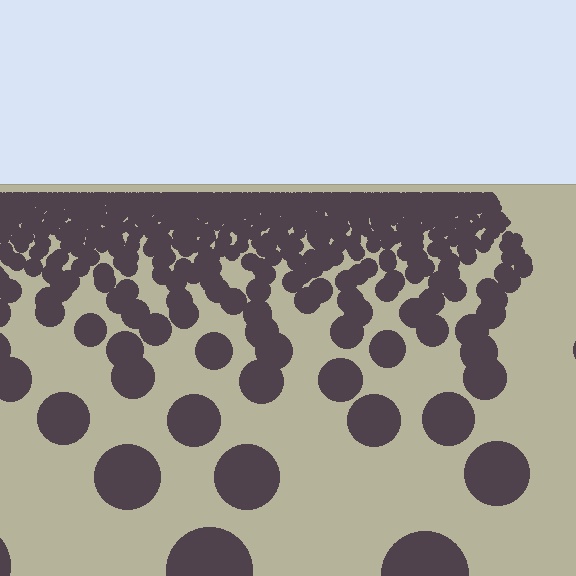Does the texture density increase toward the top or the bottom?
Density increases toward the top.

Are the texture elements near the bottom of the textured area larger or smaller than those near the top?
Larger. Near the bottom, elements are closer to the viewer and appear at a bigger on-screen size.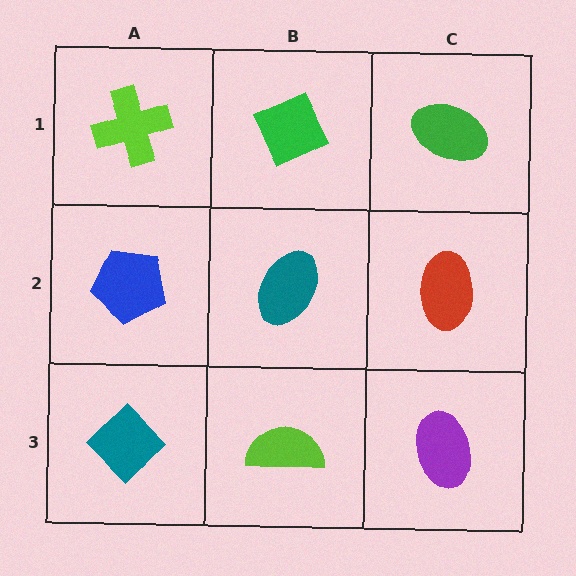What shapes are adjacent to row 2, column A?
A lime cross (row 1, column A), a teal diamond (row 3, column A), a teal ellipse (row 2, column B).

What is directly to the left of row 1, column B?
A lime cross.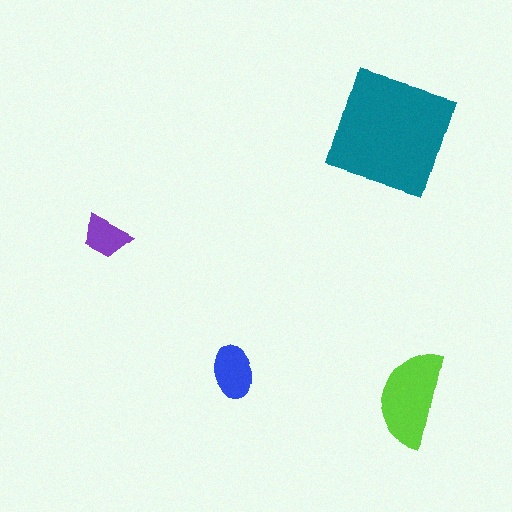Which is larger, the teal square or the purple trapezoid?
The teal square.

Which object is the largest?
The teal square.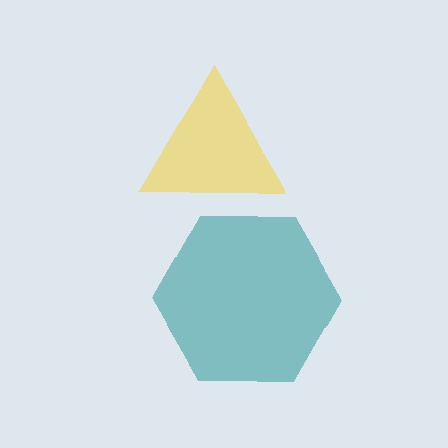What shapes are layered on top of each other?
The layered shapes are: a teal hexagon, a yellow triangle.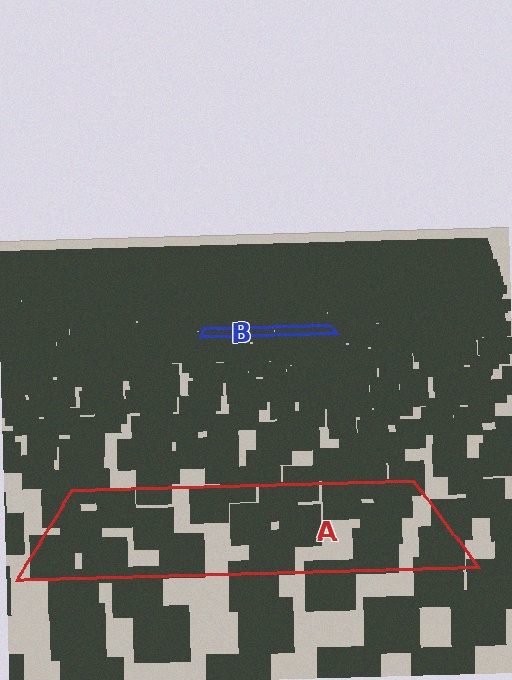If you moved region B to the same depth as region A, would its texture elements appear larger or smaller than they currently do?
They would appear larger. At a closer depth, the same texture elements are projected at a bigger on-screen size.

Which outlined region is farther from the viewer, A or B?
Region B is farther from the viewer — the texture elements inside it appear smaller and more densely packed.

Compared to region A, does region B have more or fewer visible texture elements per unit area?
Region B has more texture elements per unit area — they are packed more densely because it is farther away.